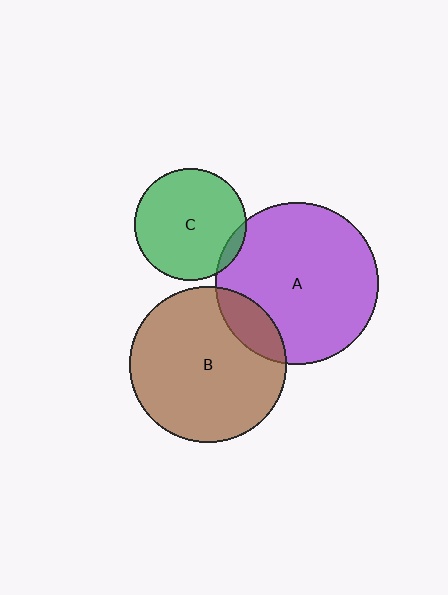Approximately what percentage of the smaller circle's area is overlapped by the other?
Approximately 15%.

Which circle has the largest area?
Circle A (purple).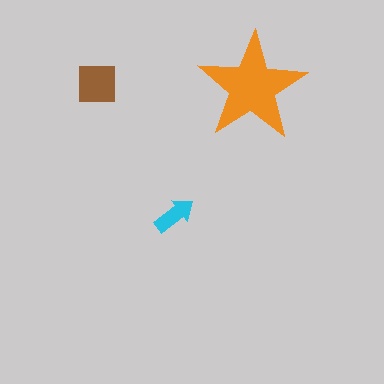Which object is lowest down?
The cyan arrow is bottommost.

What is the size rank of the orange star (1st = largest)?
1st.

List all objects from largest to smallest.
The orange star, the brown square, the cyan arrow.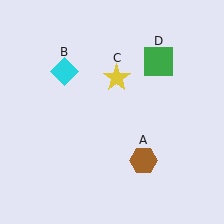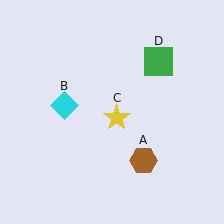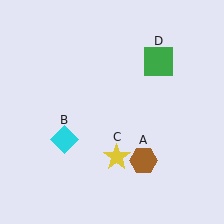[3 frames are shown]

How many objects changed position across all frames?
2 objects changed position: cyan diamond (object B), yellow star (object C).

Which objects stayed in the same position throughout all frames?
Brown hexagon (object A) and green square (object D) remained stationary.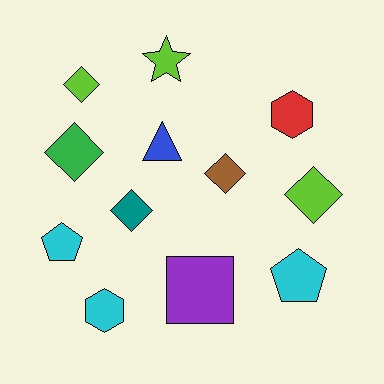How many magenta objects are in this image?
There are no magenta objects.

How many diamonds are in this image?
There are 5 diamonds.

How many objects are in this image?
There are 12 objects.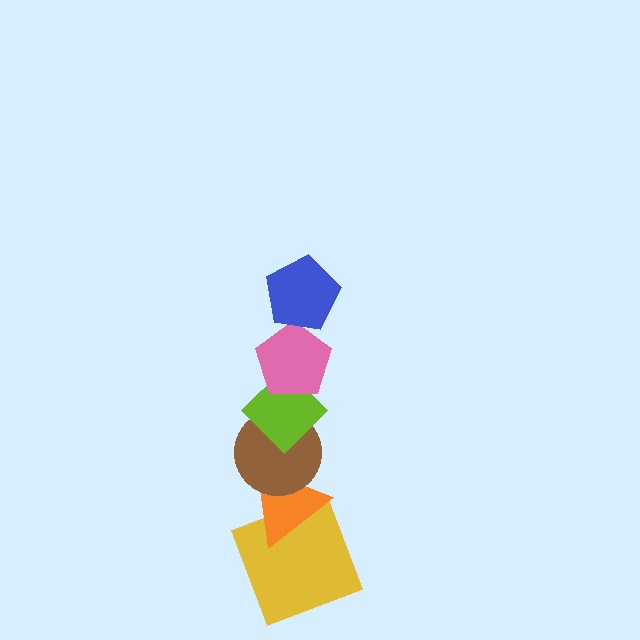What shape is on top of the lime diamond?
The pink pentagon is on top of the lime diamond.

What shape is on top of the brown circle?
The lime diamond is on top of the brown circle.